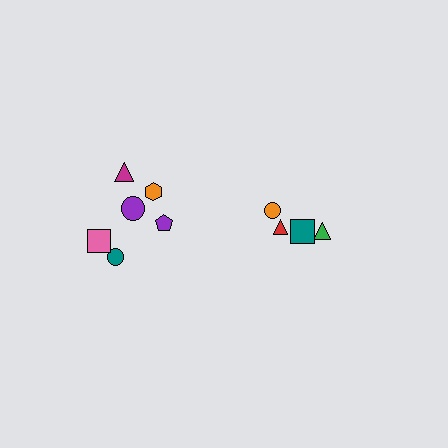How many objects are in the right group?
There are 4 objects.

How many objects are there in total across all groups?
There are 10 objects.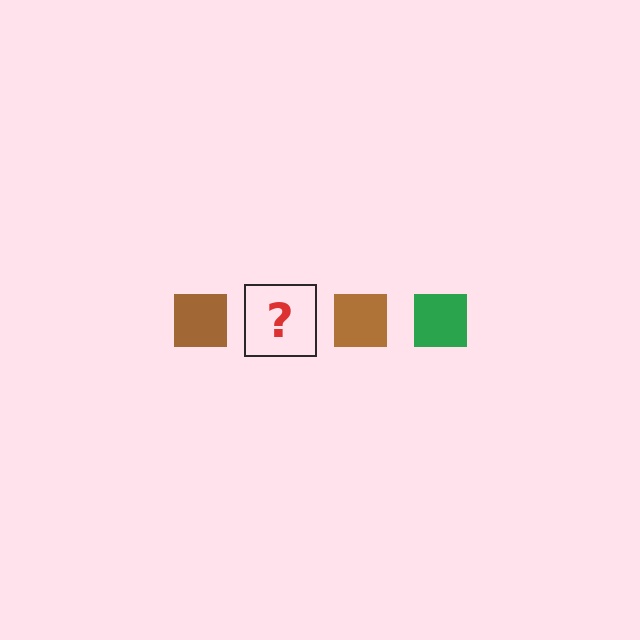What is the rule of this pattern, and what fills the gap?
The rule is that the pattern cycles through brown, green squares. The gap should be filled with a green square.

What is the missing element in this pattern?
The missing element is a green square.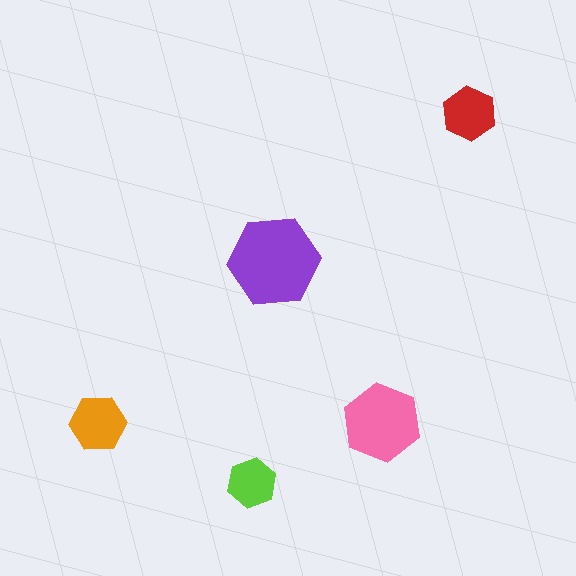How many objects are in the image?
There are 5 objects in the image.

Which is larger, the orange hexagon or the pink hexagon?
The pink one.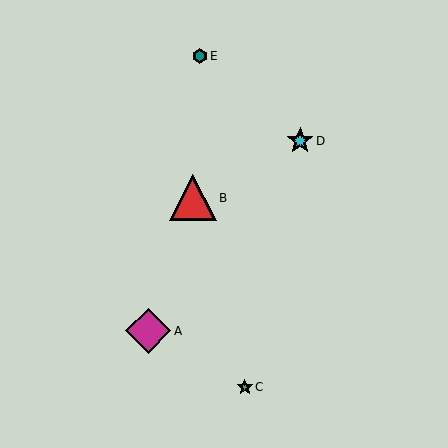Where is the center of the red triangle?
The center of the red triangle is at (193, 198).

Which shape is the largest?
The red triangle (labeled B) is the largest.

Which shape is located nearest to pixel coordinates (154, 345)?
The magenta diamond (labeled A) at (148, 331) is nearest to that location.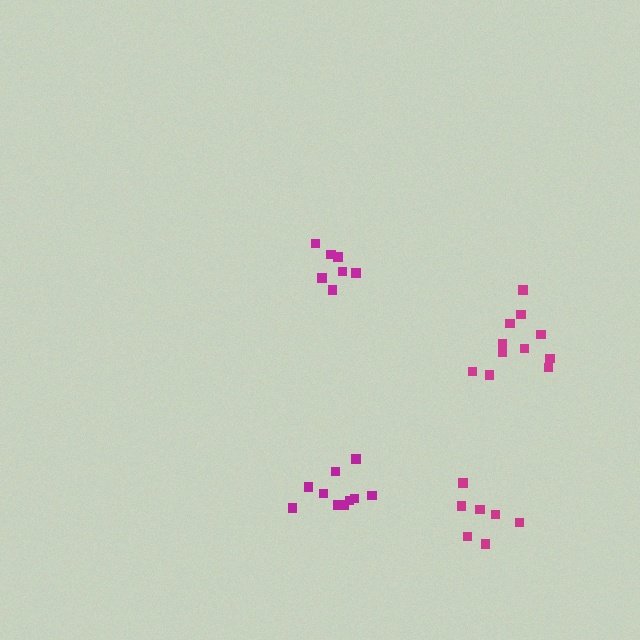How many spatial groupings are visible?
There are 4 spatial groupings.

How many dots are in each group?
Group 1: 7 dots, Group 2: 11 dots, Group 3: 7 dots, Group 4: 10 dots (35 total).